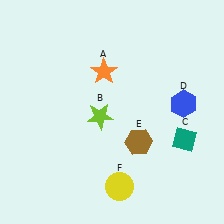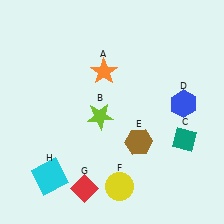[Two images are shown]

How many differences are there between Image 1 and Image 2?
There are 2 differences between the two images.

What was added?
A red diamond (G), a cyan square (H) were added in Image 2.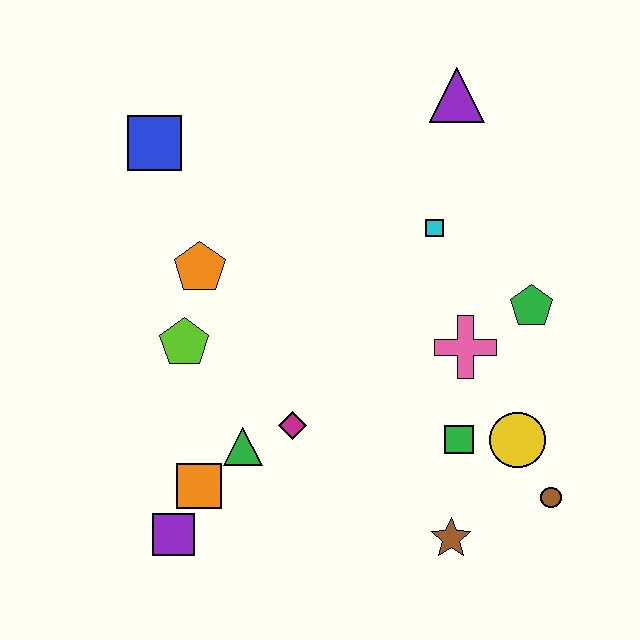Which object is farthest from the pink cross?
The blue square is farthest from the pink cross.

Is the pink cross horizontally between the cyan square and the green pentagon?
Yes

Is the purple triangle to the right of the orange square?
Yes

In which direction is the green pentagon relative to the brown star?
The green pentagon is above the brown star.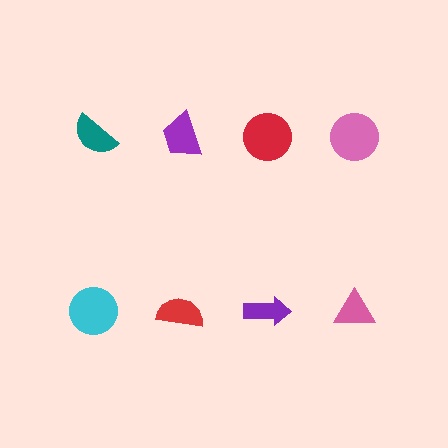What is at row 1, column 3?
A red circle.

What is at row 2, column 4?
A pink triangle.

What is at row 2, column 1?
A cyan circle.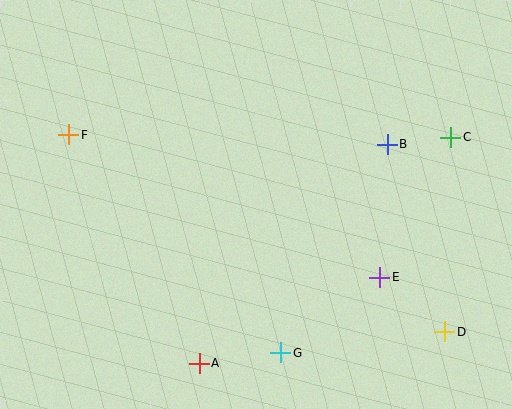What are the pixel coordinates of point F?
Point F is at (69, 134).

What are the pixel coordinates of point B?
Point B is at (387, 145).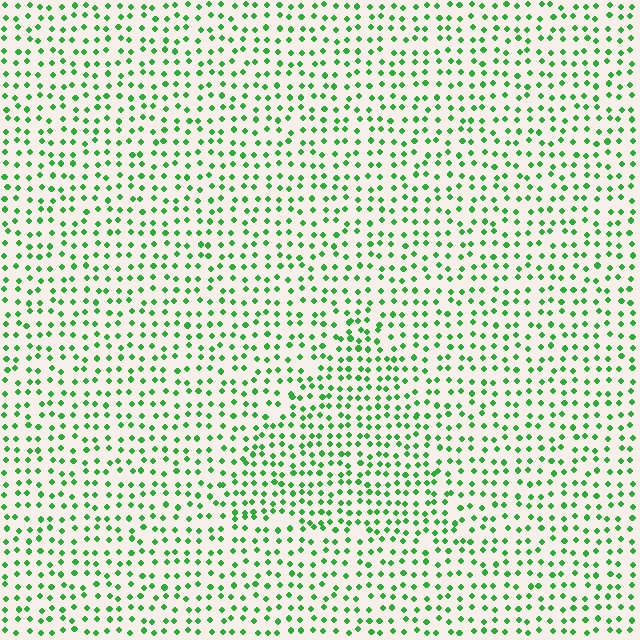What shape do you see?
I see a triangle.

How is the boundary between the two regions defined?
The boundary is defined by a change in element density (approximately 1.4x ratio). All elements are the same color, size, and shape.